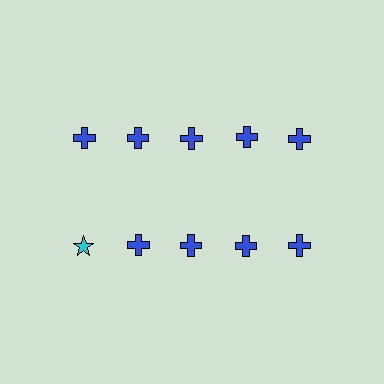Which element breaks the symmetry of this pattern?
The cyan star in the second row, leftmost column breaks the symmetry. All other shapes are blue crosses.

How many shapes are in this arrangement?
There are 10 shapes arranged in a grid pattern.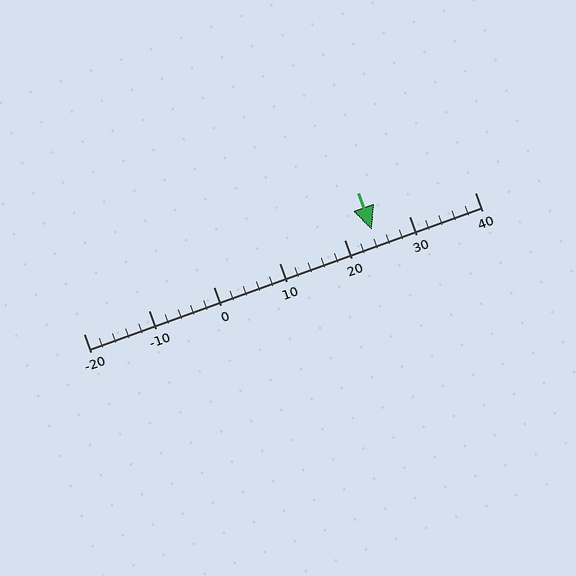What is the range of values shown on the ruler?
The ruler shows values from -20 to 40.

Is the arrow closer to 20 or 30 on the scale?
The arrow is closer to 20.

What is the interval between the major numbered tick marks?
The major tick marks are spaced 10 units apart.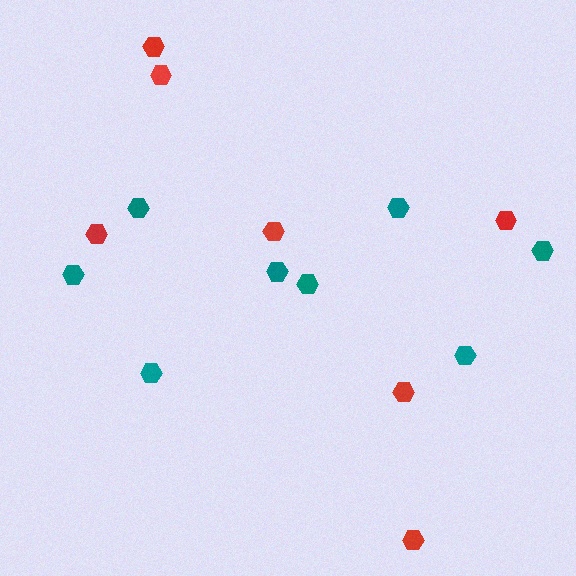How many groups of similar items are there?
There are 2 groups: one group of teal hexagons (8) and one group of red hexagons (7).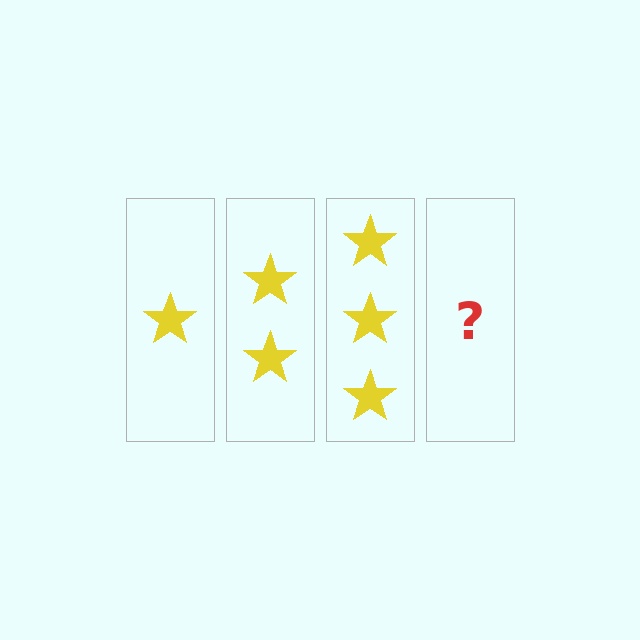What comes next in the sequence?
The next element should be 4 stars.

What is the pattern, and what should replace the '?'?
The pattern is that each step adds one more star. The '?' should be 4 stars.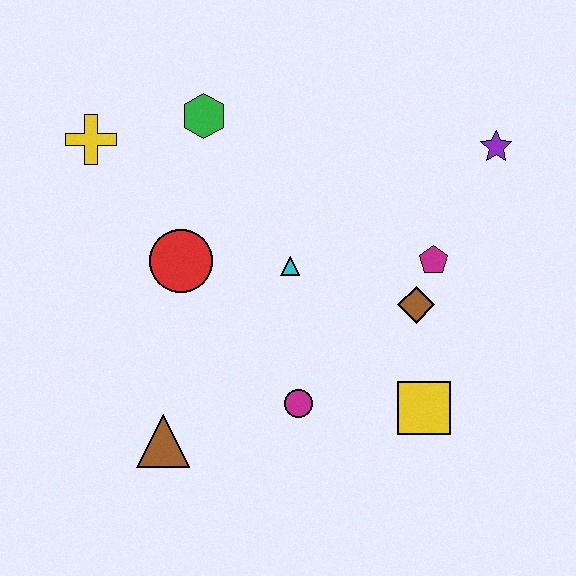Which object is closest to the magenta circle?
The yellow square is closest to the magenta circle.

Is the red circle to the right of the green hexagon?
No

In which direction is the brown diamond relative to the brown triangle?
The brown diamond is to the right of the brown triangle.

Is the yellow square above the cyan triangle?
No